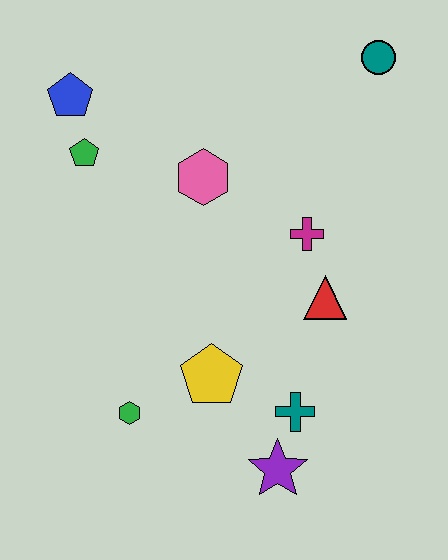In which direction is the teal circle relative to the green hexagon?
The teal circle is above the green hexagon.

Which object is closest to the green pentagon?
The blue pentagon is closest to the green pentagon.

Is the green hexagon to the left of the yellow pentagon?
Yes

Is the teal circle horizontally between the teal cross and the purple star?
No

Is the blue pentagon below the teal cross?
No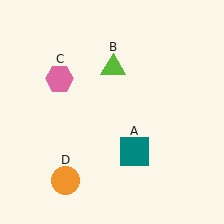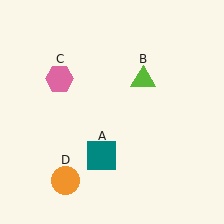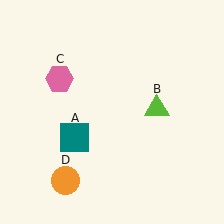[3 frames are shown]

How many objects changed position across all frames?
2 objects changed position: teal square (object A), lime triangle (object B).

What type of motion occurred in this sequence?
The teal square (object A), lime triangle (object B) rotated clockwise around the center of the scene.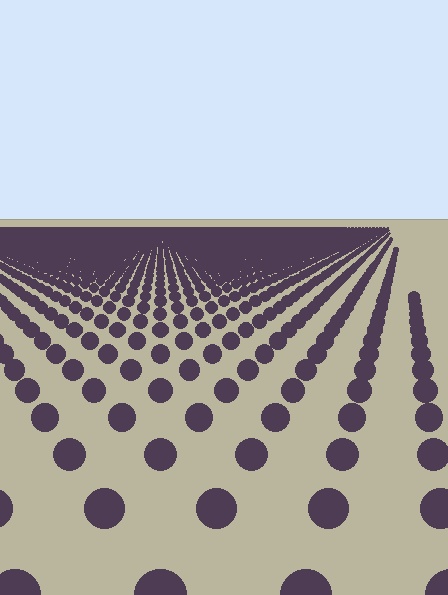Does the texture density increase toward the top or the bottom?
Density increases toward the top.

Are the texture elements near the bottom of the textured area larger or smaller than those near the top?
Larger. Near the bottom, elements are closer to the viewer and appear at a bigger on-screen size.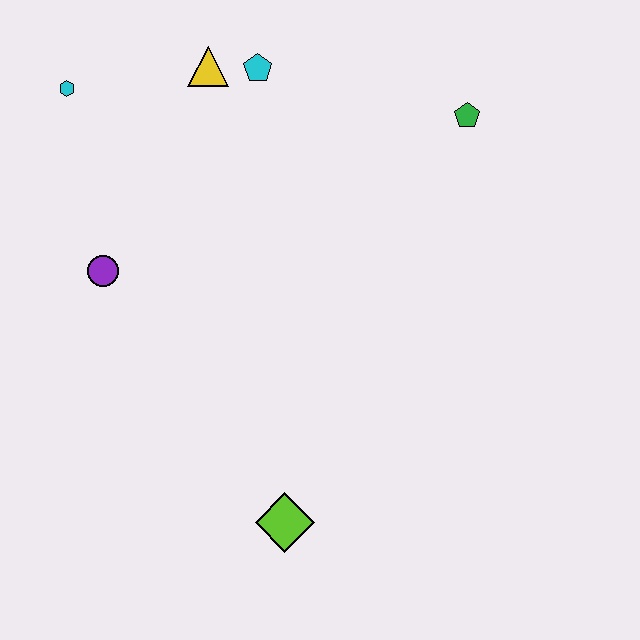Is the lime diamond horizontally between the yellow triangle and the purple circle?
No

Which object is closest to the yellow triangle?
The cyan pentagon is closest to the yellow triangle.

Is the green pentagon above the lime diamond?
Yes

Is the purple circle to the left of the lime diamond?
Yes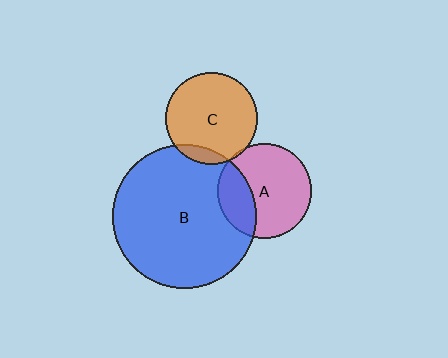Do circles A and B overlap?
Yes.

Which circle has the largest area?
Circle B (blue).